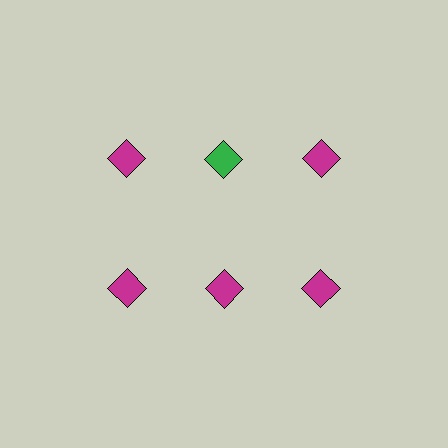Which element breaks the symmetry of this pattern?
The green diamond in the top row, second from left column breaks the symmetry. All other shapes are magenta diamonds.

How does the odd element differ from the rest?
It has a different color: green instead of magenta.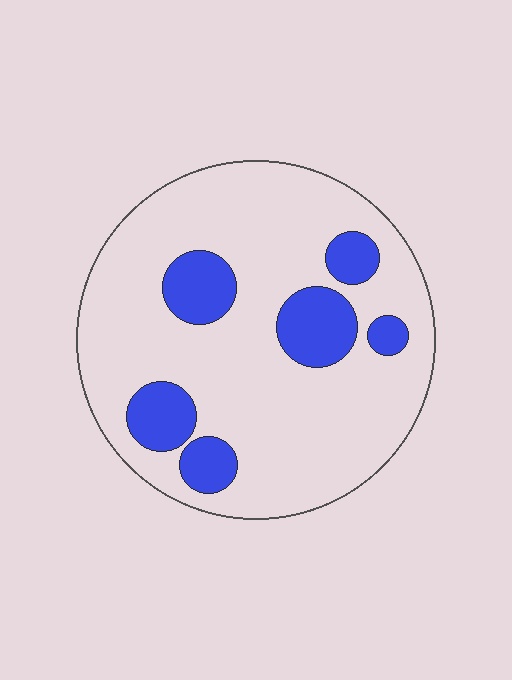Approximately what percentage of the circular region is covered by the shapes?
Approximately 20%.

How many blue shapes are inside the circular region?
6.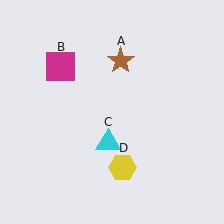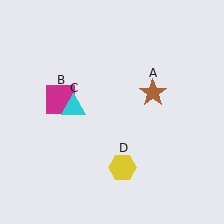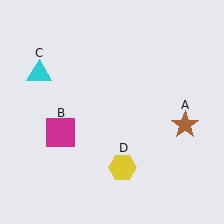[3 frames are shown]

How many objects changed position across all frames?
3 objects changed position: brown star (object A), magenta square (object B), cyan triangle (object C).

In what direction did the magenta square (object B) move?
The magenta square (object B) moved down.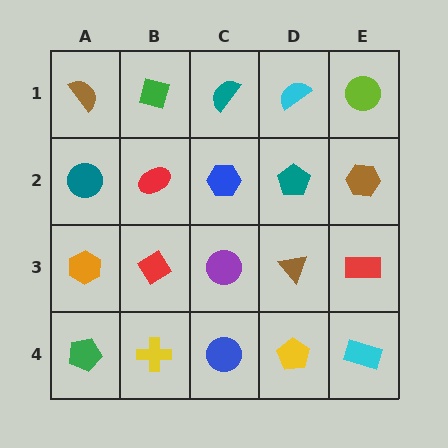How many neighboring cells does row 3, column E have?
3.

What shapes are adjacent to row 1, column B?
A red ellipse (row 2, column B), a brown semicircle (row 1, column A), a teal semicircle (row 1, column C).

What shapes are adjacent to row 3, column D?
A teal pentagon (row 2, column D), a yellow pentagon (row 4, column D), a purple circle (row 3, column C), a red rectangle (row 3, column E).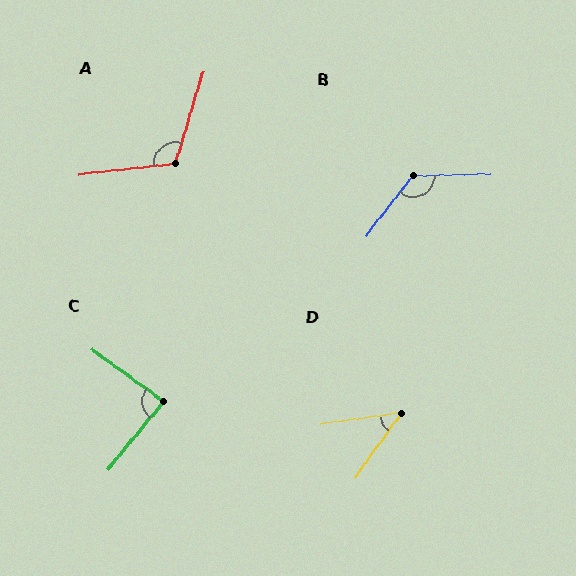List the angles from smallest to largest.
D (46°), C (87°), A (113°), B (129°).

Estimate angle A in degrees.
Approximately 113 degrees.